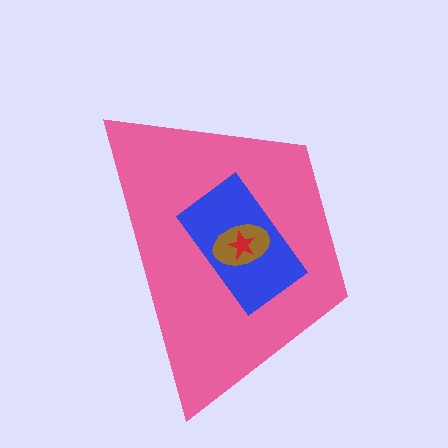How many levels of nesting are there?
4.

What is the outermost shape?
The pink trapezoid.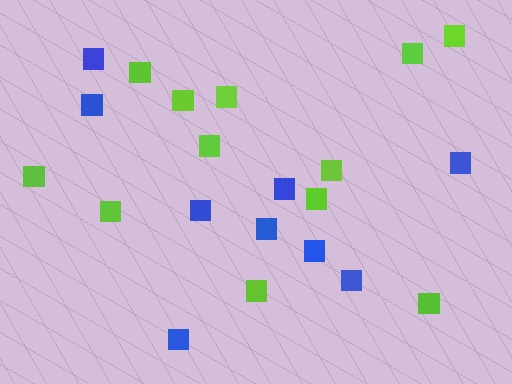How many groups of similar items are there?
There are 2 groups: one group of blue squares (9) and one group of lime squares (12).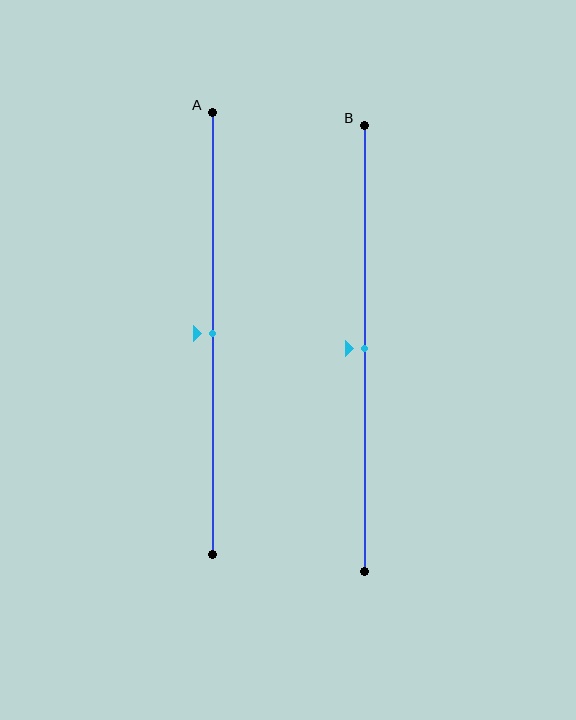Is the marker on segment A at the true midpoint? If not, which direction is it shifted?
Yes, the marker on segment A is at the true midpoint.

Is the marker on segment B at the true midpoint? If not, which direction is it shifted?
Yes, the marker on segment B is at the true midpoint.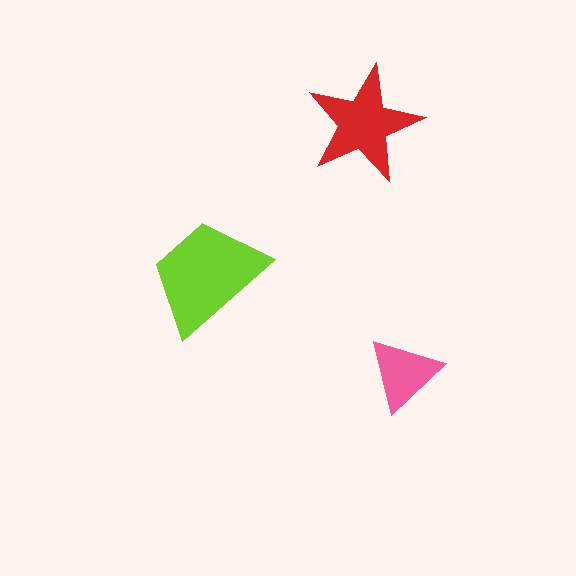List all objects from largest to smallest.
The lime trapezoid, the red star, the pink triangle.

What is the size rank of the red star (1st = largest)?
2nd.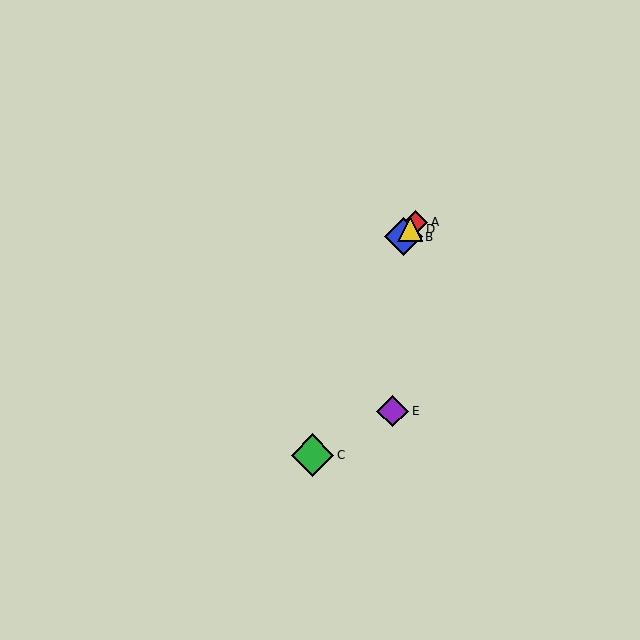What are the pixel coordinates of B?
Object B is at (403, 237).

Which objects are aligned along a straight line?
Objects A, B, D are aligned along a straight line.